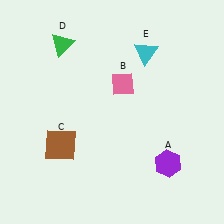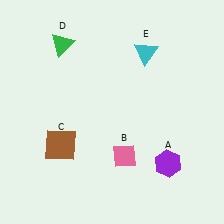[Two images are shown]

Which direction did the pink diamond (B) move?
The pink diamond (B) moved down.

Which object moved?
The pink diamond (B) moved down.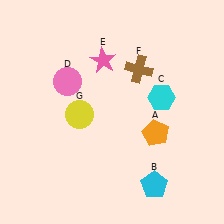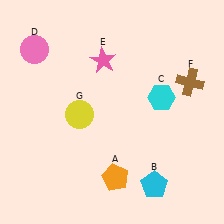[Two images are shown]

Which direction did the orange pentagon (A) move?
The orange pentagon (A) moved down.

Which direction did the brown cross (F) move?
The brown cross (F) moved right.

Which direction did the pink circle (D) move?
The pink circle (D) moved left.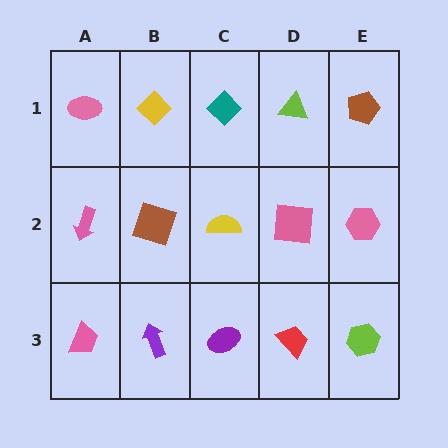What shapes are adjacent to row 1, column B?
A brown square (row 2, column B), a pink ellipse (row 1, column A), a teal diamond (row 1, column C).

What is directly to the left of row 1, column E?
A lime triangle.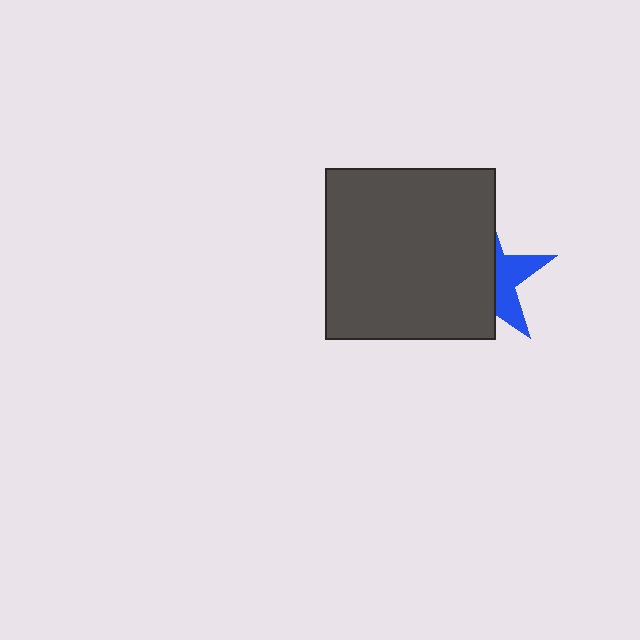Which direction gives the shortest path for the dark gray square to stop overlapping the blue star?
Moving left gives the shortest separation.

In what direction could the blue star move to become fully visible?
The blue star could move right. That would shift it out from behind the dark gray square entirely.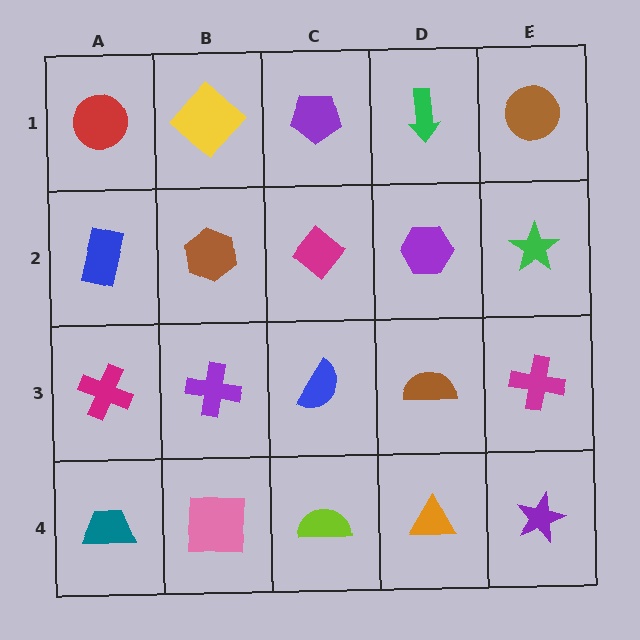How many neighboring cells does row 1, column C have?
3.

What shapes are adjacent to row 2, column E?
A brown circle (row 1, column E), a magenta cross (row 3, column E), a purple hexagon (row 2, column D).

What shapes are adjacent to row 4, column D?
A brown semicircle (row 3, column D), a lime semicircle (row 4, column C), a purple star (row 4, column E).